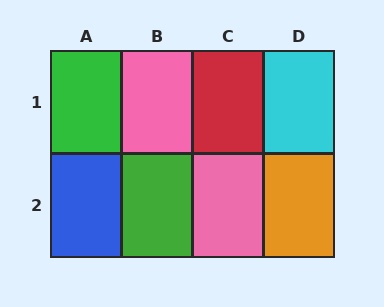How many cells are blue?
1 cell is blue.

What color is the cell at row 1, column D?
Cyan.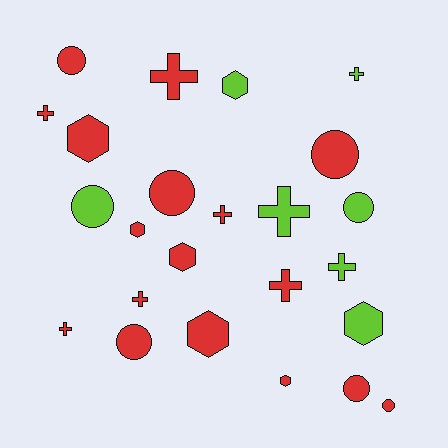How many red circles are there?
There are 6 red circles.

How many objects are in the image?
There are 24 objects.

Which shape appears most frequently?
Cross, with 9 objects.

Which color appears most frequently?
Red, with 17 objects.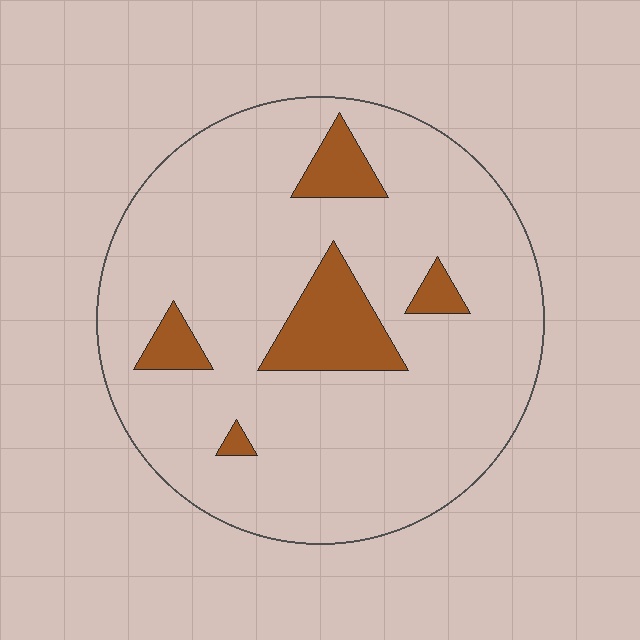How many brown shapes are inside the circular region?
5.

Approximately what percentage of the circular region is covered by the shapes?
Approximately 15%.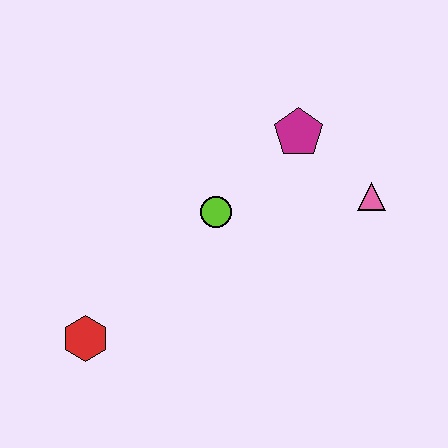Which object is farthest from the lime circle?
The red hexagon is farthest from the lime circle.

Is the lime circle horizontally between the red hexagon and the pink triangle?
Yes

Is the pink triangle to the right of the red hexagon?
Yes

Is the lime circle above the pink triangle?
No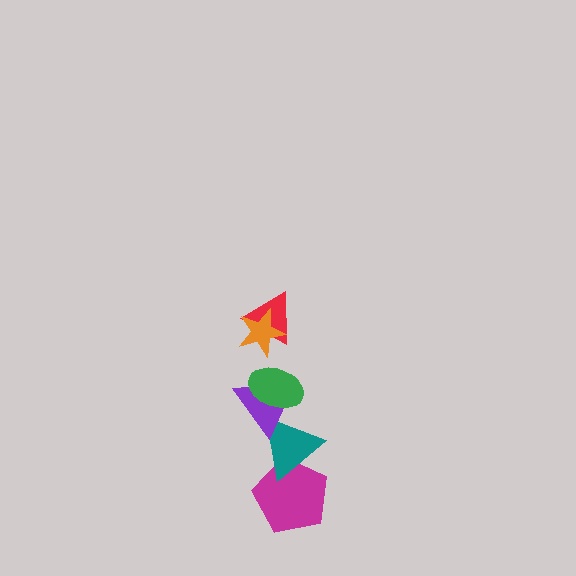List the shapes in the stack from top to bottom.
From top to bottom: the orange star, the red triangle, the green ellipse, the purple triangle, the teal triangle, the magenta pentagon.